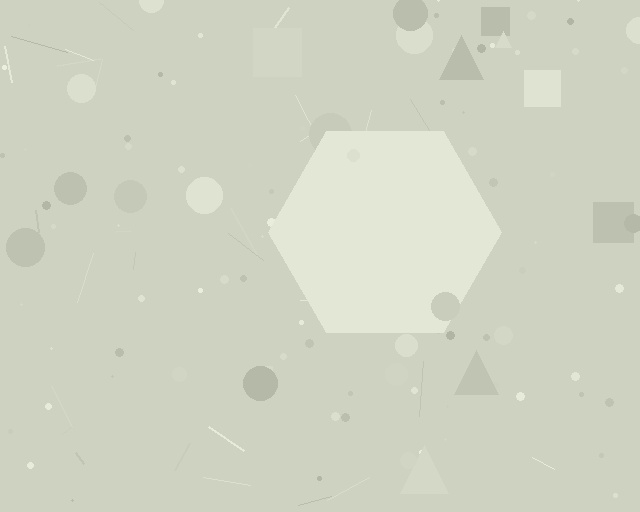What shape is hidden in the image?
A hexagon is hidden in the image.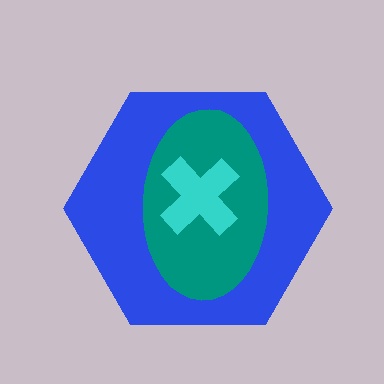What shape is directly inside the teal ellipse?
The cyan cross.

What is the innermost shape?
The cyan cross.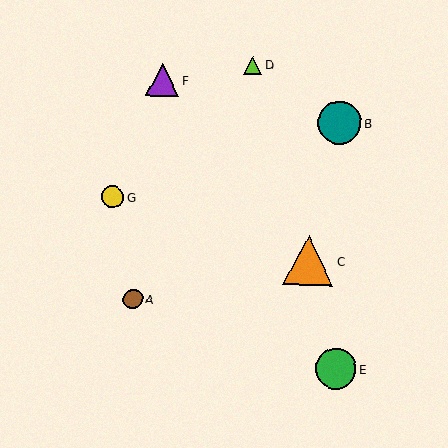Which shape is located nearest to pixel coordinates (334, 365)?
The green circle (labeled E) at (336, 369) is nearest to that location.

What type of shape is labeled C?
Shape C is an orange triangle.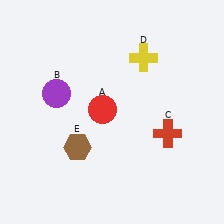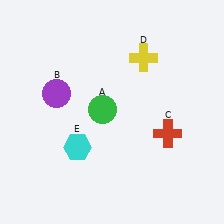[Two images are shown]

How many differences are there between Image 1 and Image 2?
There are 2 differences between the two images.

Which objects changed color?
A changed from red to green. E changed from brown to cyan.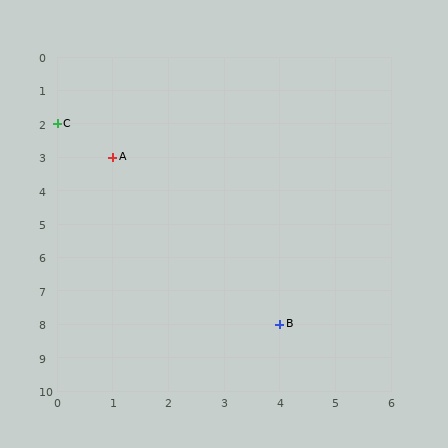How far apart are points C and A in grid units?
Points C and A are 1 column and 1 row apart (about 1.4 grid units diagonally).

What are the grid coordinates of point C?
Point C is at grid coordinates (0, 2).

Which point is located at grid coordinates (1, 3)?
Point A is at (1, 3).